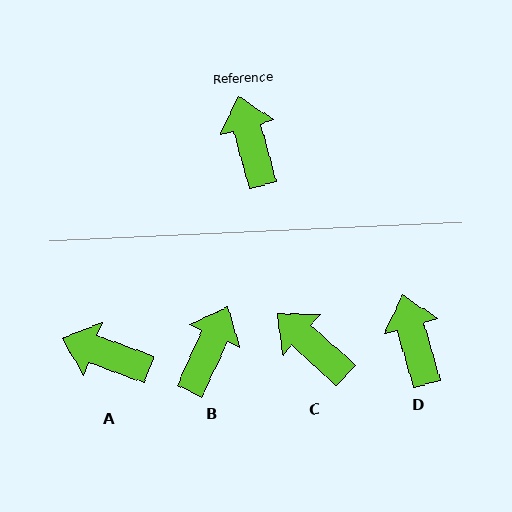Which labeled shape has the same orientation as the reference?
D.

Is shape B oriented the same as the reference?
No, it is off by about 40 degrees.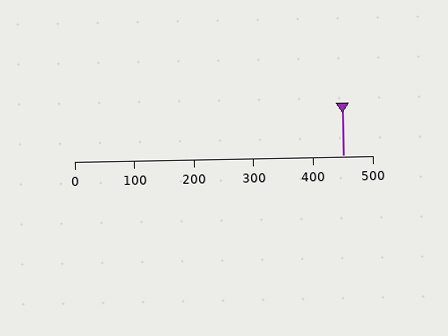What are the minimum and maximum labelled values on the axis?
The axis runs from 0 to 500.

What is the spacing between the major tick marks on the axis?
The major ticks are spaced 100 apart.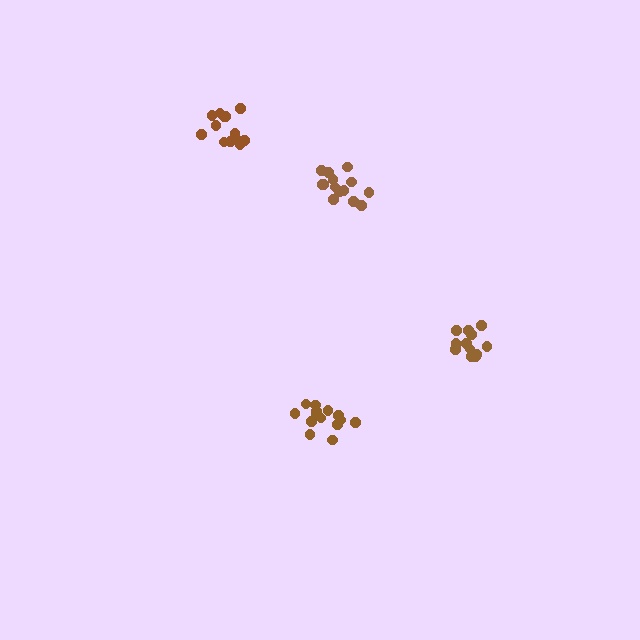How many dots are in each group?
Group 1: 13 dots, Group 2: 14 dots, Group 3: 15 dots, Group 4: 13 dots (55 total).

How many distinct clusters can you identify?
There are 4 distinct clusters.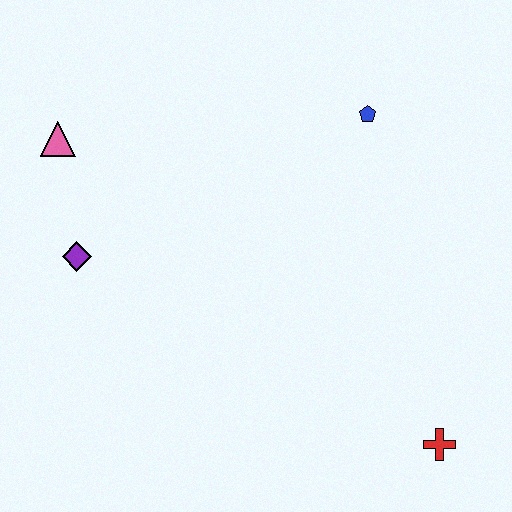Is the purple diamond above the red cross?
Yes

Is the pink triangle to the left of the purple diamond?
Yes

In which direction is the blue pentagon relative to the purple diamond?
The blue pentagon is to the right of the purple diamond.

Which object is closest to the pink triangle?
The purple diamond is closest to the pink triangle.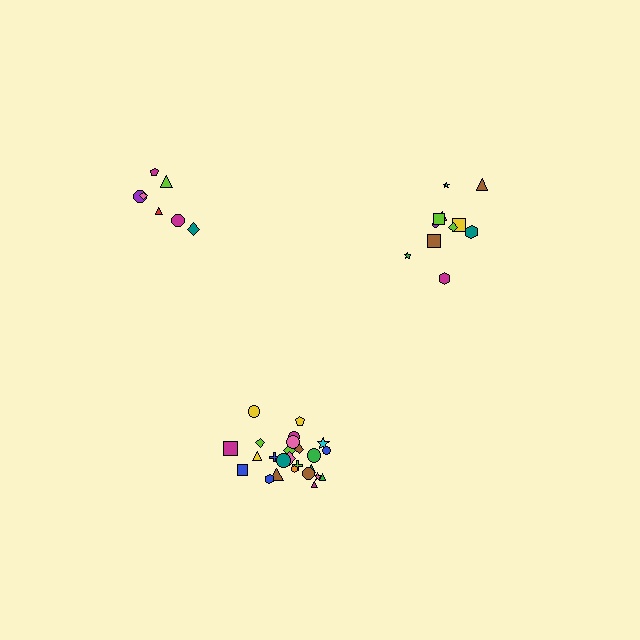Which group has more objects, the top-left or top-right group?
The top-right group.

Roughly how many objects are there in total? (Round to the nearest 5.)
Roughly 45 objects in total.